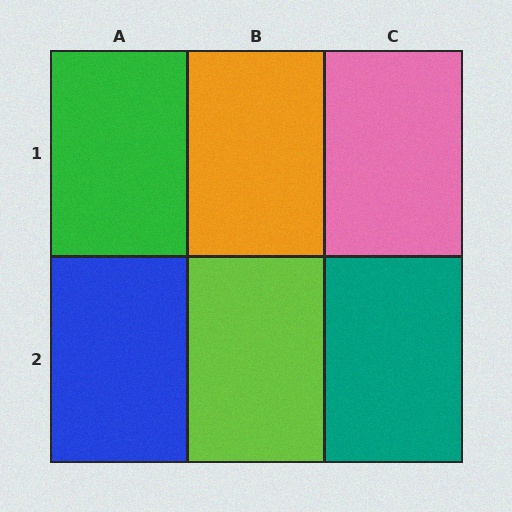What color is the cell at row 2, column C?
Teal.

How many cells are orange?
1 cell is orange.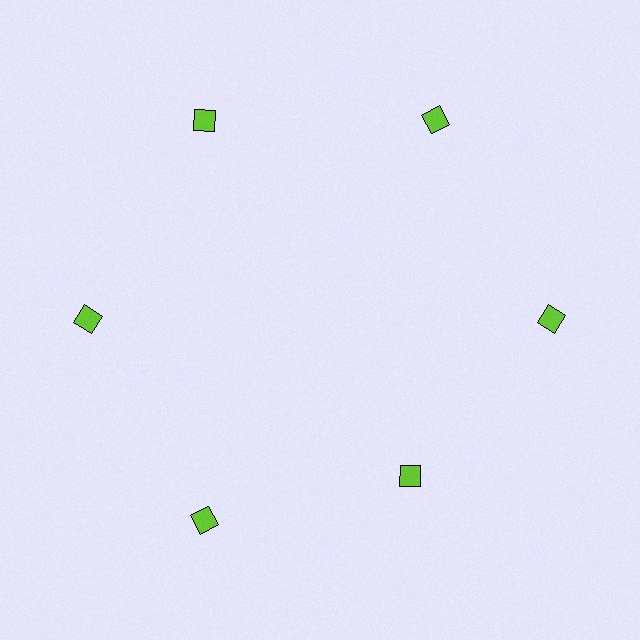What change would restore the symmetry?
The symmetry would be restored by moving it outward, back onto the ring so that all 6 diamonds sit at equal angles and equal distance from the center.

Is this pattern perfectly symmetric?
No. The 6 lime diamonds are arranged in a ring, but one element near the 5 o'clock position is pulled inward toward the center, breaking the 6-fold rotational symmetry.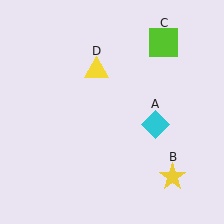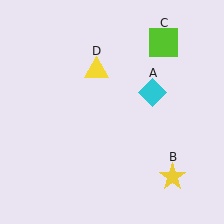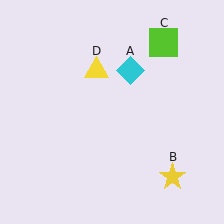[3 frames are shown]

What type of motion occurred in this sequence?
The cyan diamond (object A) rotated counterclockwise around the center of the scene.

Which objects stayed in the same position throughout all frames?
Yellow star (object B) and lime square (object C) and yellow triangle (object D) remained stationary.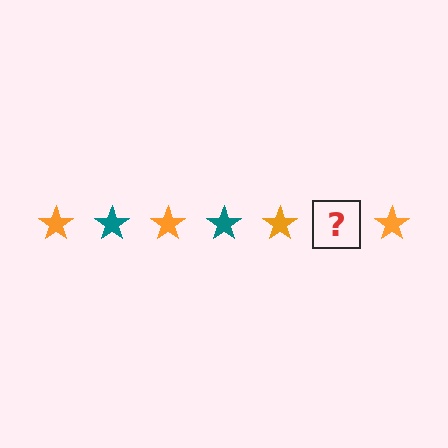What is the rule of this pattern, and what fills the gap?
The rule is that the pattern cycles through orange, teal stars. The gap should be filled with a teal star.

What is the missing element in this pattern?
The missing element is a teal star.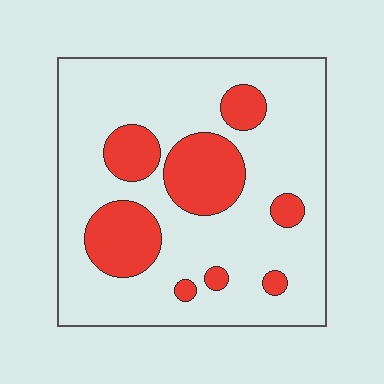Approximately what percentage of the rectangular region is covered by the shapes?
Approximately 25%.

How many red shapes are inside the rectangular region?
8.